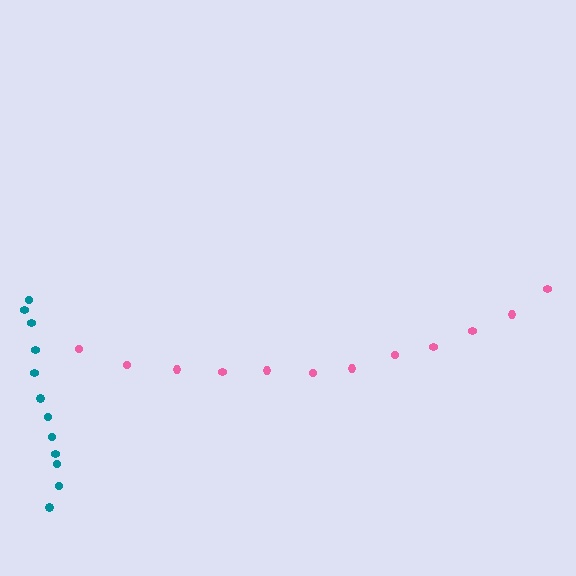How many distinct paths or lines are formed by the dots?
There are 2 distinct paths.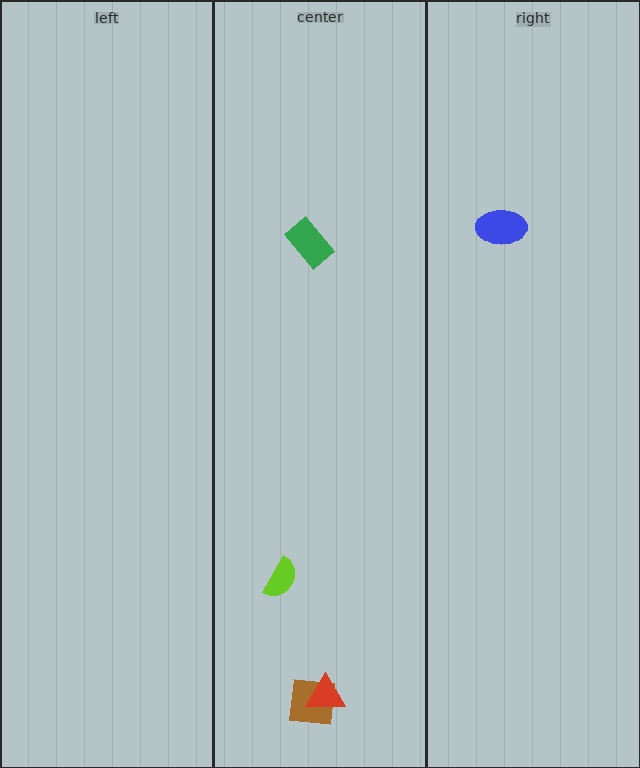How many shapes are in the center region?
4.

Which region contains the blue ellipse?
The right region.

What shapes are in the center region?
The brown square, the red triangle, the green rectangle, the lime semicircle.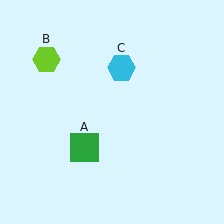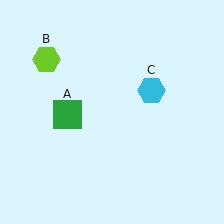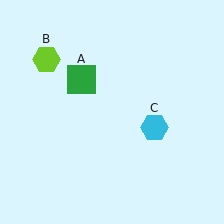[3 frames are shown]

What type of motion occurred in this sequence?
The green square (object A), cyan hexagon (object C) rotated clockwise around the center of the scene.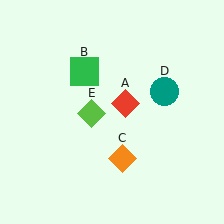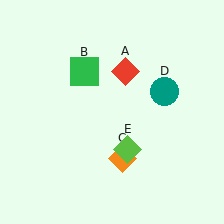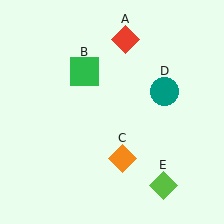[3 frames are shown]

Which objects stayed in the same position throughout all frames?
Green square (object B) and orange diamond (object C) and teal circle (object D) remained stationary.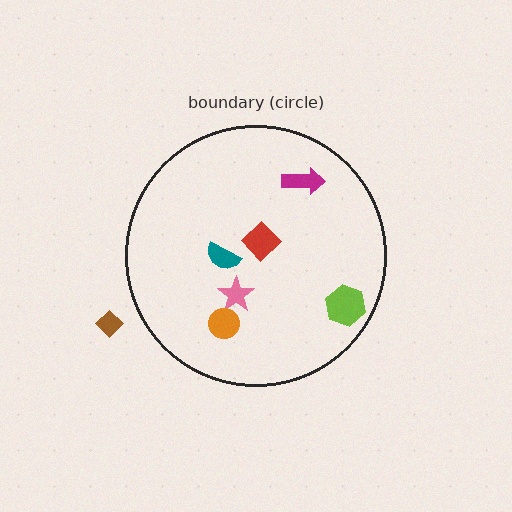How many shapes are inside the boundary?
6 inside, 1 outside.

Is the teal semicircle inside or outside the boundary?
Inside.